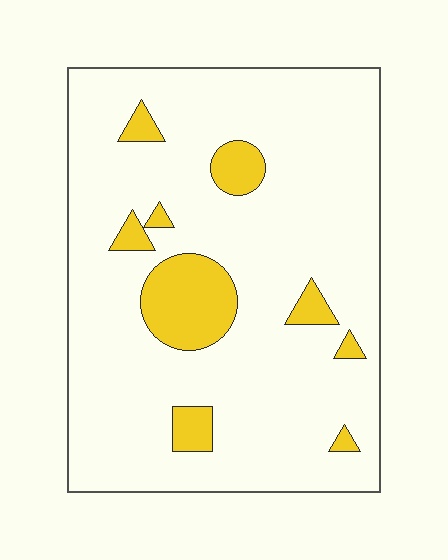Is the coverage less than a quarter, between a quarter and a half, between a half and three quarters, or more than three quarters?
Less than a quarter.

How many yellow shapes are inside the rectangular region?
9.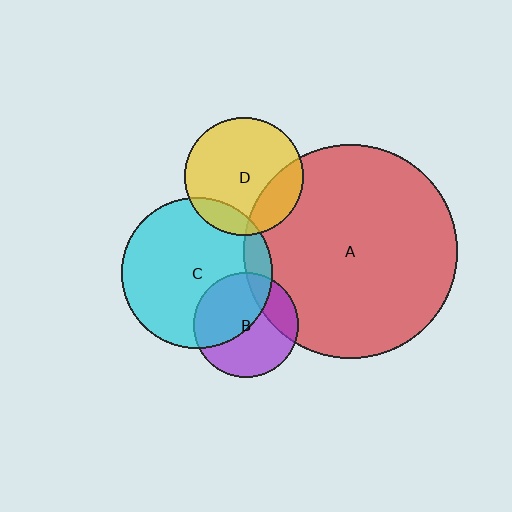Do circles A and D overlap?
Yes.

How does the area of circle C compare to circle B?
Approximately 2.1 times.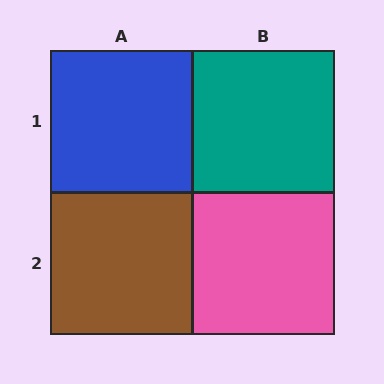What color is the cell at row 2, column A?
Brown.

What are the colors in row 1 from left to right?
Blue, teal.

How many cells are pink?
1 cell is pink.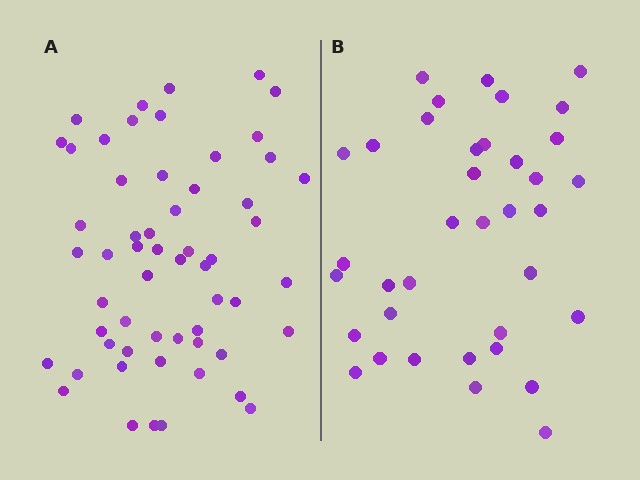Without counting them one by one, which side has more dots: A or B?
Region A (the left region) has more dots.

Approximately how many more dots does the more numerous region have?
Region A has approximately 20 more dots than region B.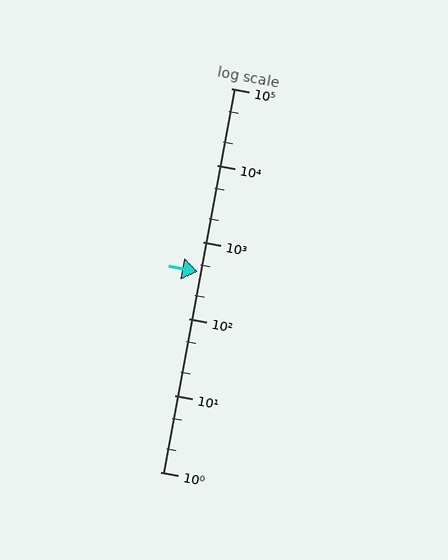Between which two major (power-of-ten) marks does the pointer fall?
The pointer is between 100 and 1000.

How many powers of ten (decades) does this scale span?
The scale spans 5 decades, from 1 to 100000.